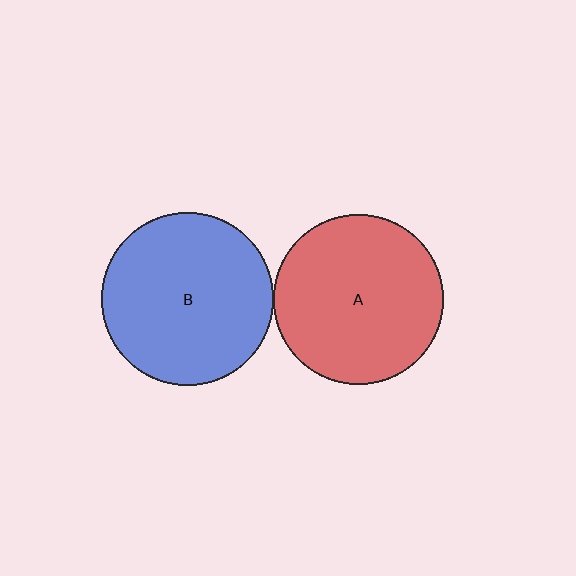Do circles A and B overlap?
Yes.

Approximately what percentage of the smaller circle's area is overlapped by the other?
Approximately 5%.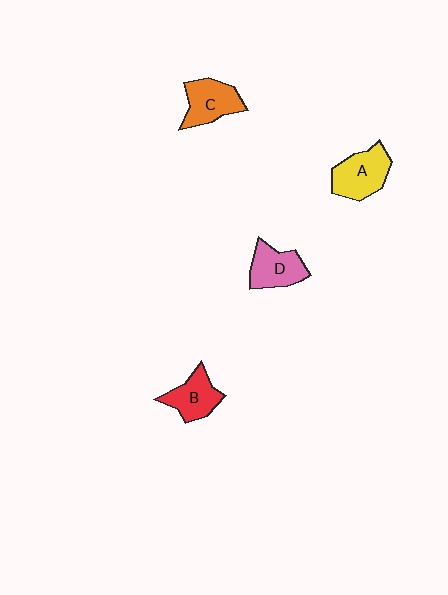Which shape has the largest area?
Shape A (yellow).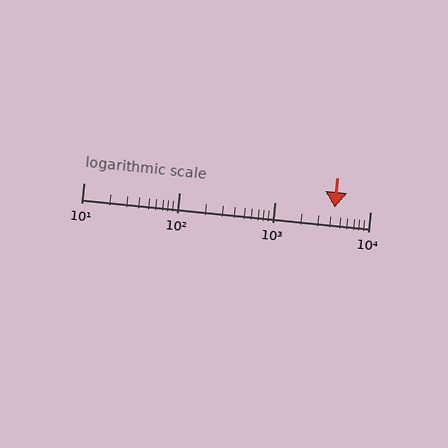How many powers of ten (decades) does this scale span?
The scale spans 3 decades, from 10 to 10000.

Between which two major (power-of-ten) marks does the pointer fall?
The pointer is between 1000 and 10000.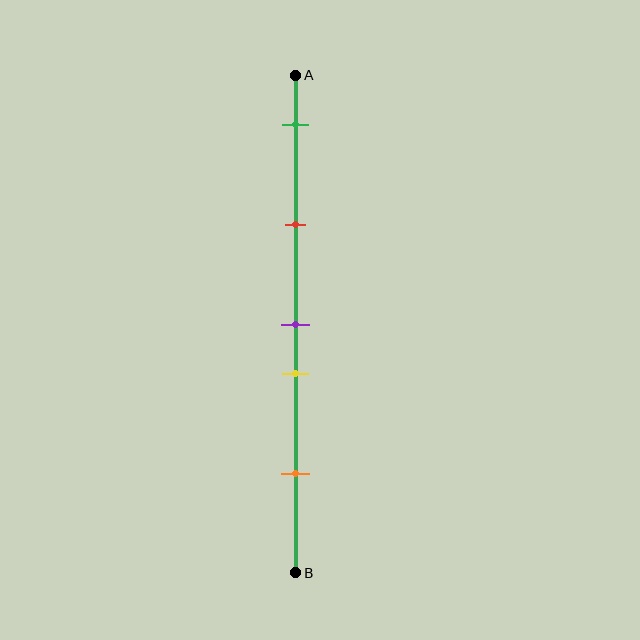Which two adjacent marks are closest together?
The purple and yellow marks are the closest adjacent pair.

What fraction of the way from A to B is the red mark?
The red mark is approximately 30% (0.3) of the way from A to B.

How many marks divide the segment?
There are 5 marks dividing the segment.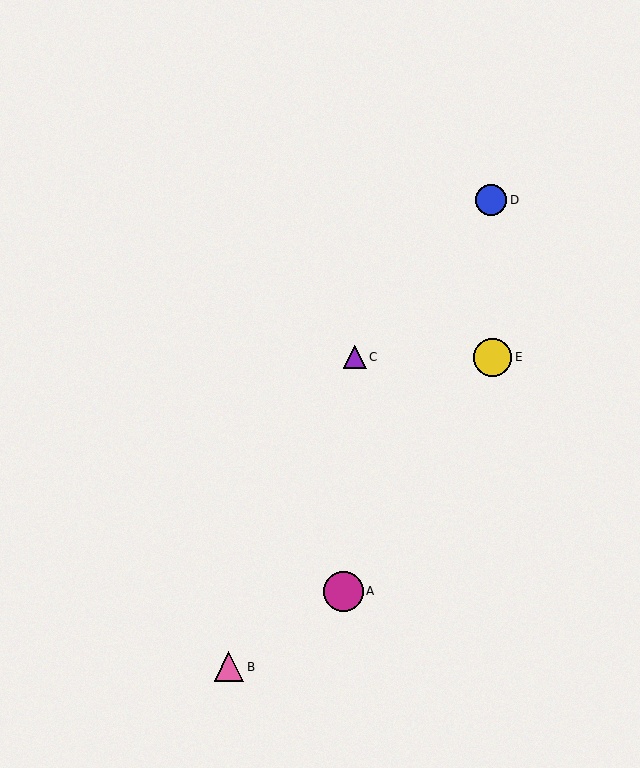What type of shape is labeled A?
Shape A is a magenta circle.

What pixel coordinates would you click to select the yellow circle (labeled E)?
Click at (492, 357) to select the yellow circle E.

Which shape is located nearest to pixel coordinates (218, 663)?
The pink triangle (labeled B) at (229, 667) is nearest to that location.